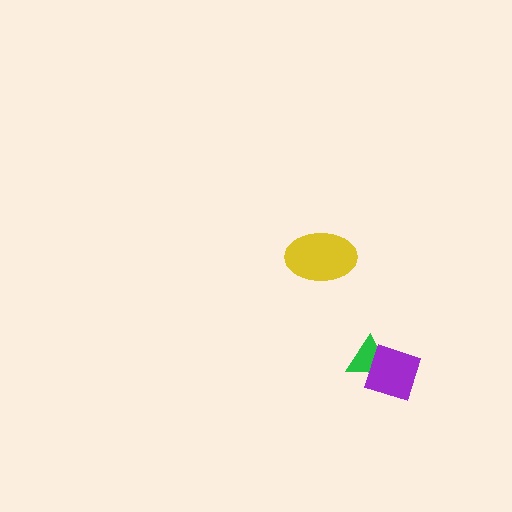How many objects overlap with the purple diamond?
1 object overlaps with the purple diamond.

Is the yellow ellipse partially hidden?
No, no other shape covers it.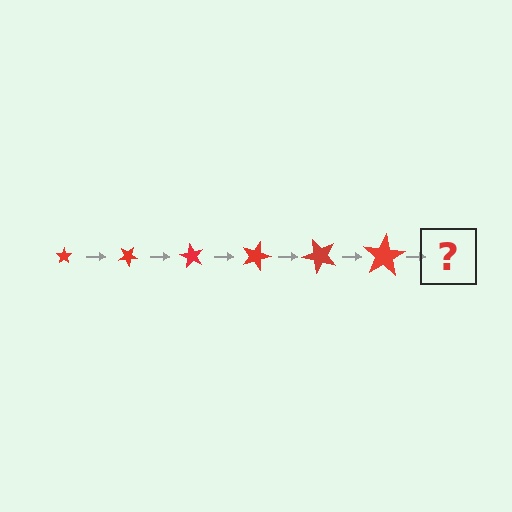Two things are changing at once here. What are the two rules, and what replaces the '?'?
The two rules are that the star grows larger each step and it rotates 30 degrees each step. The '?' should be a star, larger than the previous one and rotated 180 degrees from the start.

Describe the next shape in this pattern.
It should be a star, larger than the previous one and rotated 180 degrees from the start.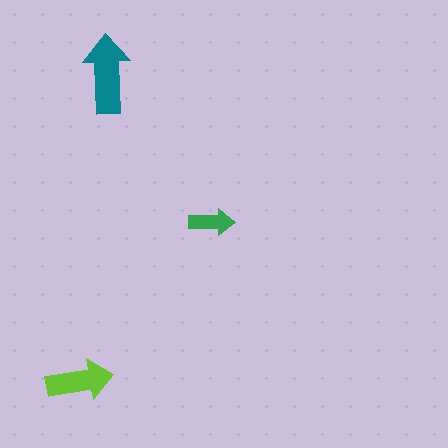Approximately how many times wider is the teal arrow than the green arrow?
About 1.5 times wider.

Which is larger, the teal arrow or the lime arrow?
The teal one.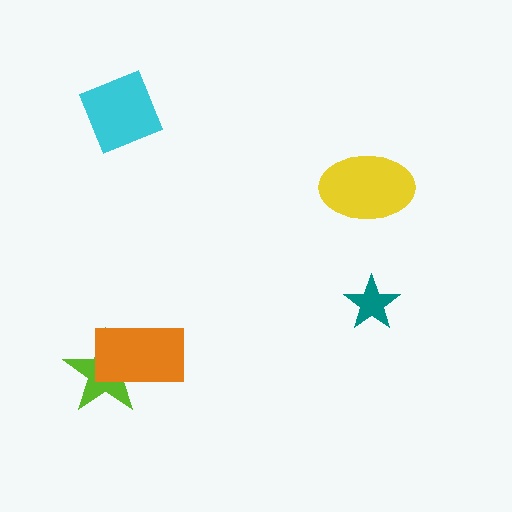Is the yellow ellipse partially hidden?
No, no other shape covers it.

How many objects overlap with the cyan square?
0 objects overlap with the cyan square.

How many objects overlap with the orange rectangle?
1 object overlaps with the orange rectangle.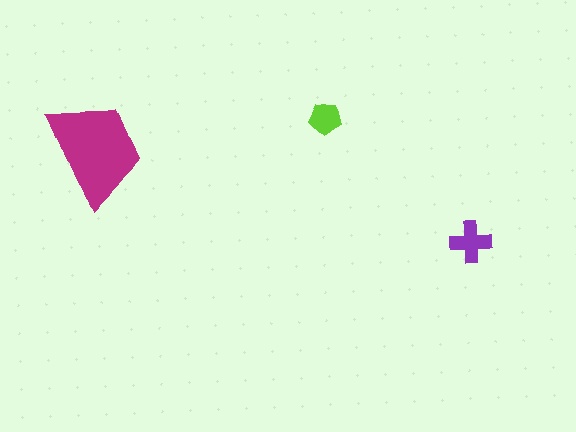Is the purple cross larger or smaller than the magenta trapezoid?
Smaller.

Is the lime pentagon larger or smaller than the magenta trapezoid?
Smaller.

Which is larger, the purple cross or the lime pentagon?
The purple cross.